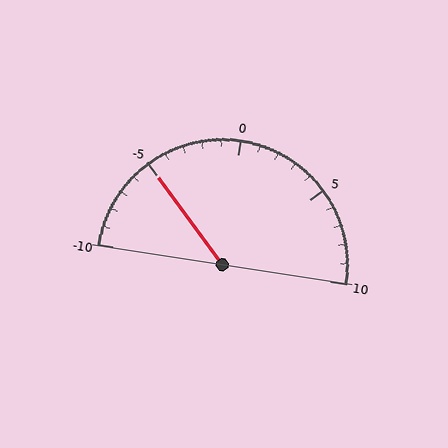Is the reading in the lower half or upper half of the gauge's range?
The reading is in the lower half of the range (-10 to 10).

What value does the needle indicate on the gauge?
The needle indicates approximately -5.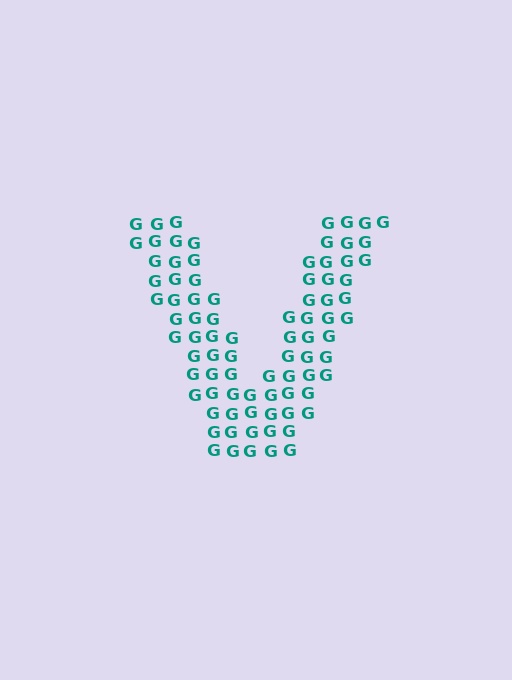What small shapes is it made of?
It is made of small letter G's.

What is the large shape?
The large shape is the letter V.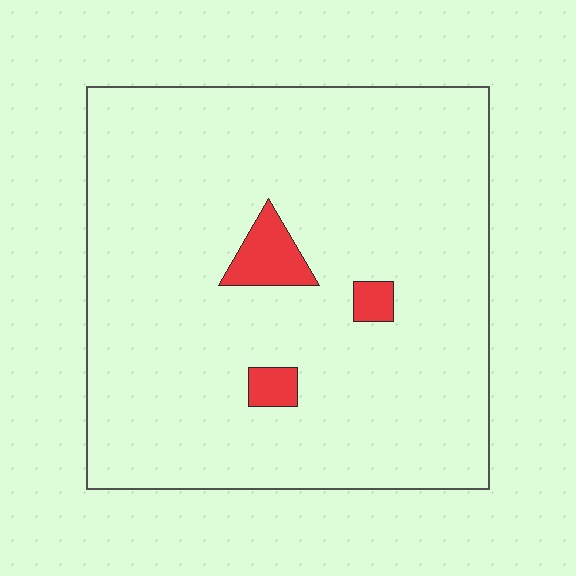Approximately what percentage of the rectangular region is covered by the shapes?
Approximately 5%.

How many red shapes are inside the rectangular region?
3.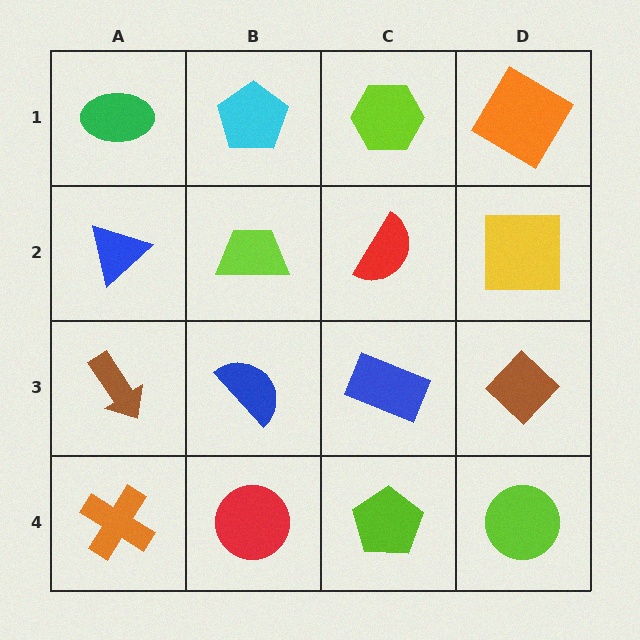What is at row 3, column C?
A blue rectangle.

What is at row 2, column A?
A blue triangle.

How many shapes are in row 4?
4 shapes.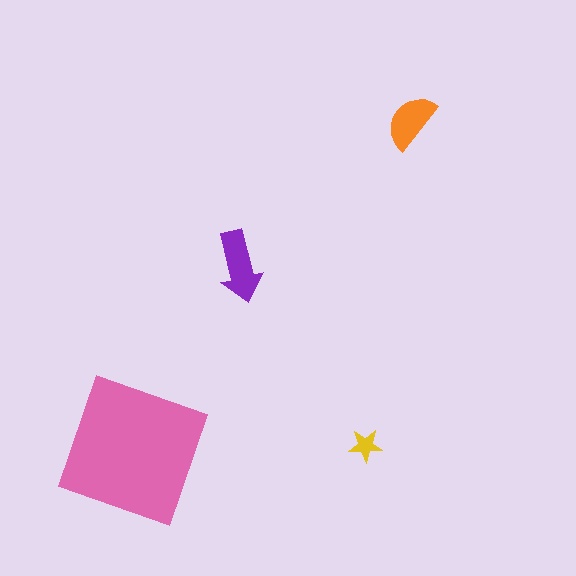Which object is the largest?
The pink square.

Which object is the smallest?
The yellow star.